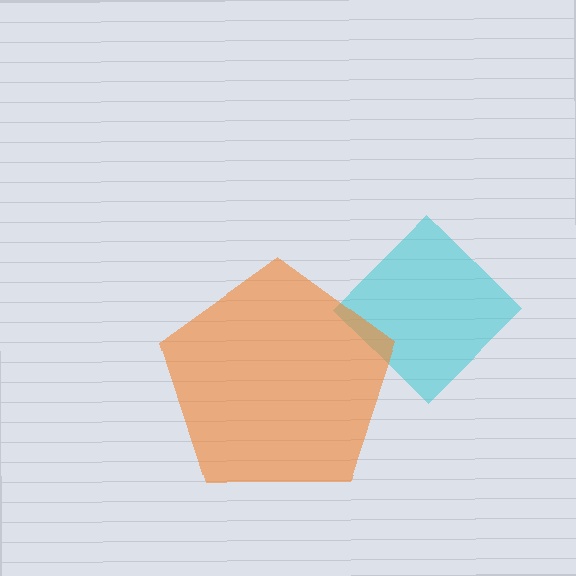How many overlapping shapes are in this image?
There are 2 overlapping shapes in the image.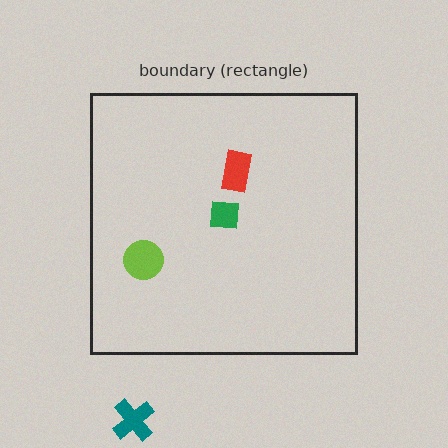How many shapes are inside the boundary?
3 inside, 1 outside.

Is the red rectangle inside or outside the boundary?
Inside.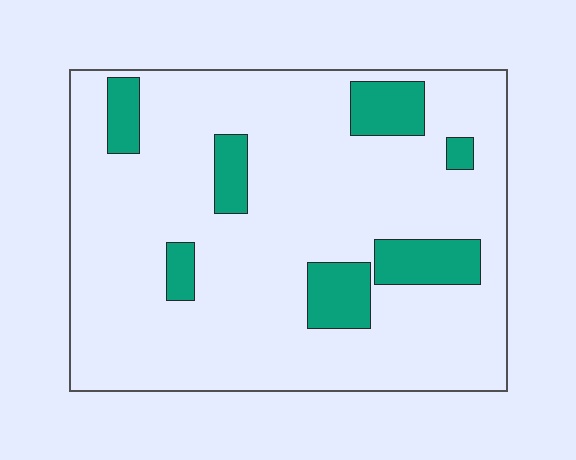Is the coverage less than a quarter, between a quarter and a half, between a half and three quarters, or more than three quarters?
Less than a quarter.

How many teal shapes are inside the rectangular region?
7.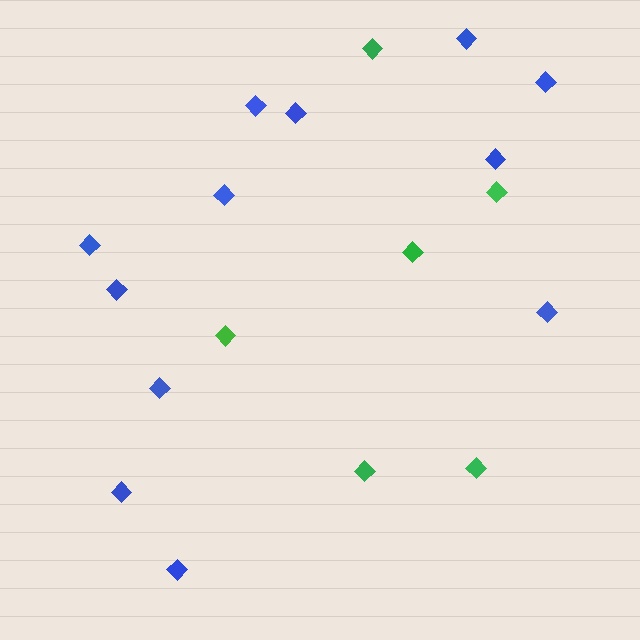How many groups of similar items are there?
There are 2 groups: one group of green diamonds (6) and one group of blue diamonds (12).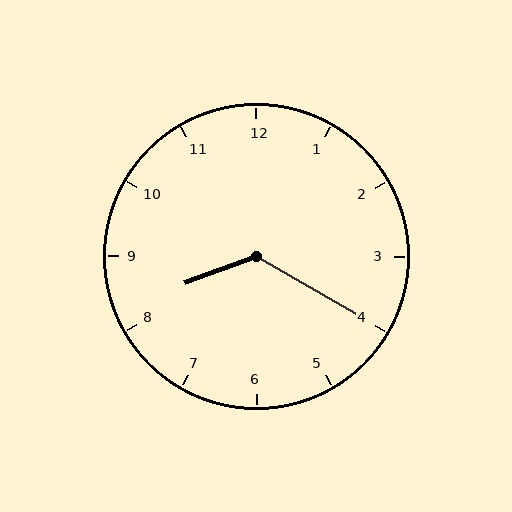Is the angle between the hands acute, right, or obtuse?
It is obtuse.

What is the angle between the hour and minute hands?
Approximately 130 degrees.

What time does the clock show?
8:20.